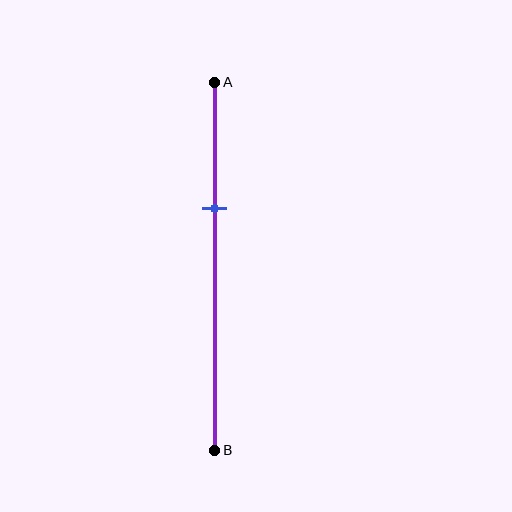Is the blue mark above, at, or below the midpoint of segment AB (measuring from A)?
The blue mark is above the midpoint of segment AB.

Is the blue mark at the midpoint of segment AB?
No, the mark is at about 35% from A, not at the 50% midpoint.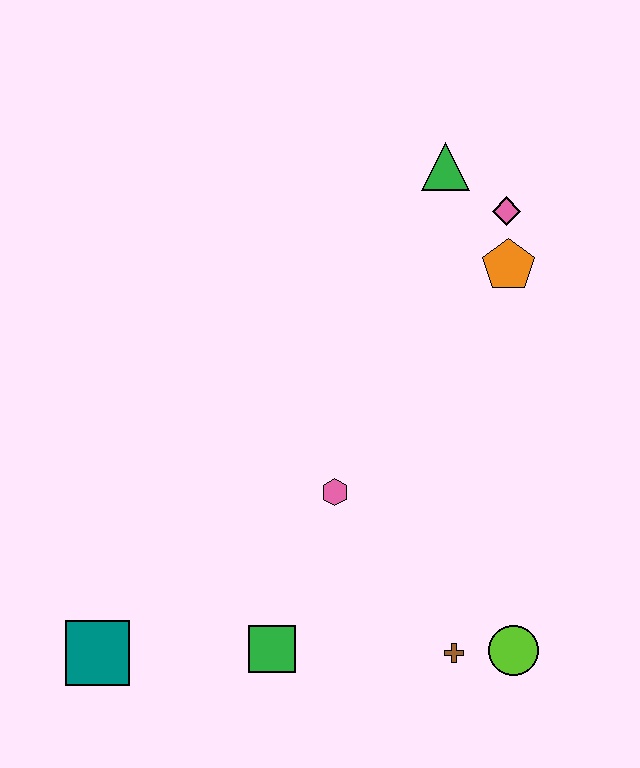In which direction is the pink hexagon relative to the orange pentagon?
The pink hexagon is below the orange pentagon.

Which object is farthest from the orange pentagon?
The teal square is farthest from the orange pentagon.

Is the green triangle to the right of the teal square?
Yes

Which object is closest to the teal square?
The green square is closest to the teal square.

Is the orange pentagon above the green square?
Yes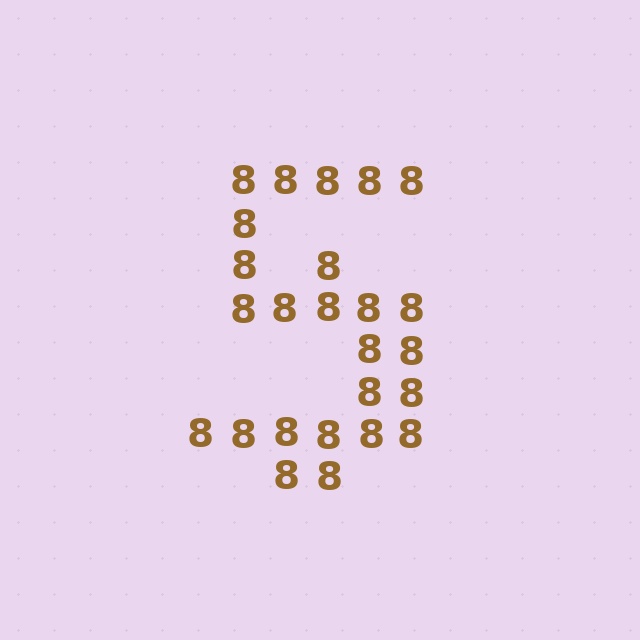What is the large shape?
The large shape is the digit 5.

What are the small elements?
The small elements are digit 8's.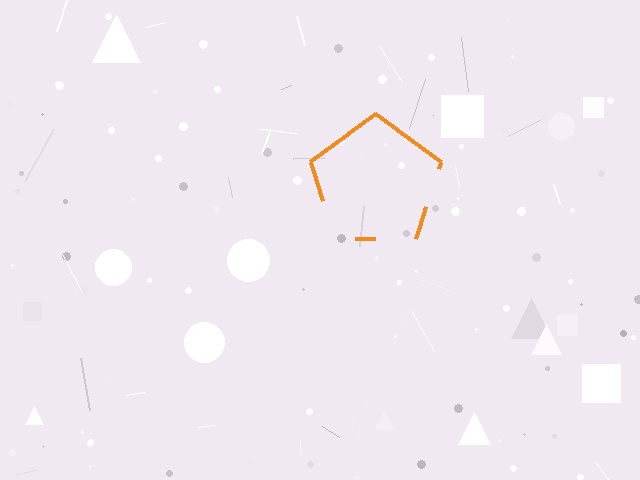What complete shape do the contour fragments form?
The contour fragments form a pentagon.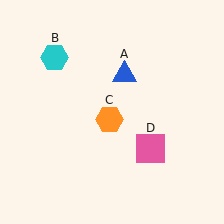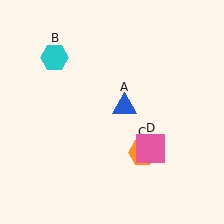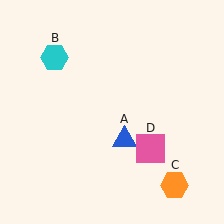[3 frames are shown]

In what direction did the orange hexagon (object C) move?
The orange hexagon (object C) moved down and to the right.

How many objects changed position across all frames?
2 objects changed position: blue triangle (object A), orange hexagon (object C).